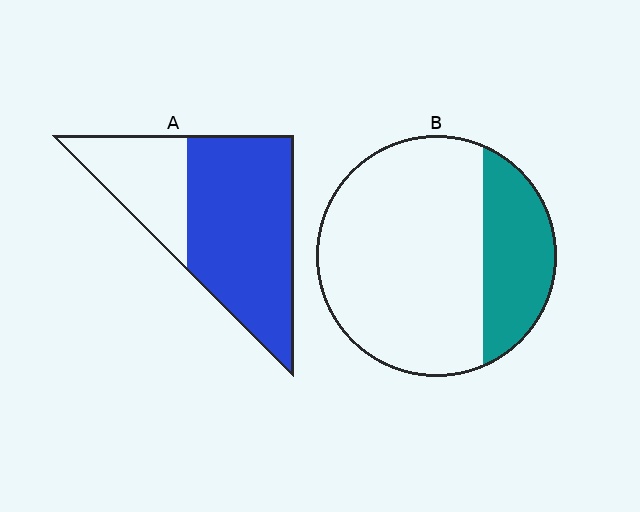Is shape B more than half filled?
No.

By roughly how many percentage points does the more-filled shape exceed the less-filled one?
By roughly 45 percentage points (A over B).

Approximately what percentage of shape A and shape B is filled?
A is approximately 70% and B is approximately 25%.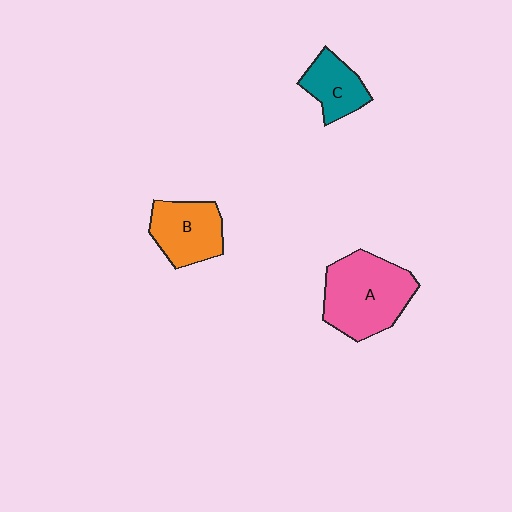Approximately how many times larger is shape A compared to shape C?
Approximately 2.0 times.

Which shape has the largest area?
Shape A (pink).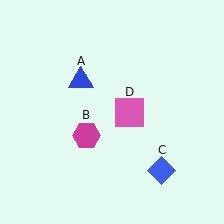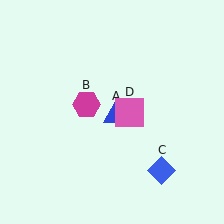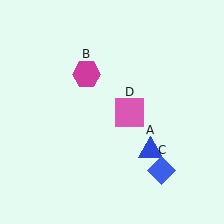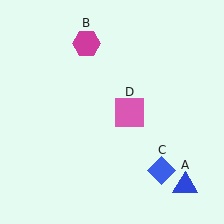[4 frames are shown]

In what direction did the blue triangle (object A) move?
The blue triangle (object A) moved down and to the right.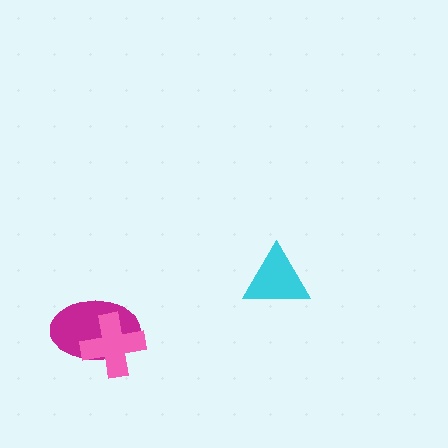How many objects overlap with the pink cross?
1 object overlaps with the pink cross.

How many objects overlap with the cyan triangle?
0 objects overlap with the cyan triangle.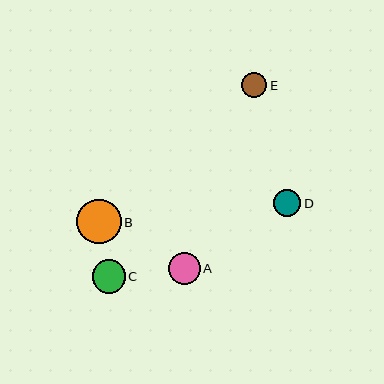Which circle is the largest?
Circle B is the largest with a size of approximately 44 pixels.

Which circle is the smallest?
Circle E is the smallest with a size of approximately 25 pixels.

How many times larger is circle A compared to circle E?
Circle A is approximately 1.3 times the size of circle E.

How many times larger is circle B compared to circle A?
Circle B is approximately 1.4 times the size of circle A.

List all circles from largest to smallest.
From largest to smallest: B, C, A, D, E.